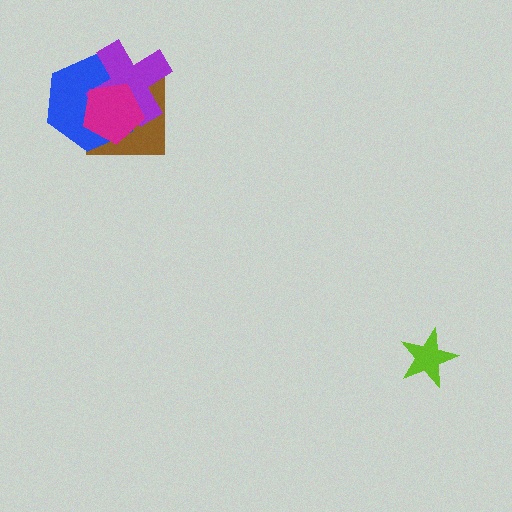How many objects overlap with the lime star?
0 objects overlap with the lime star.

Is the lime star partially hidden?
No, no other shape covers it.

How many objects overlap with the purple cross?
3 objects overlap with the purple cross.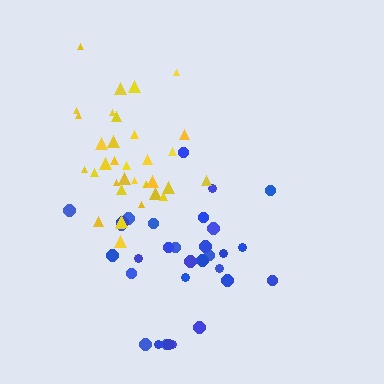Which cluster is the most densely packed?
Yellow.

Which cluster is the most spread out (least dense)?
Blue.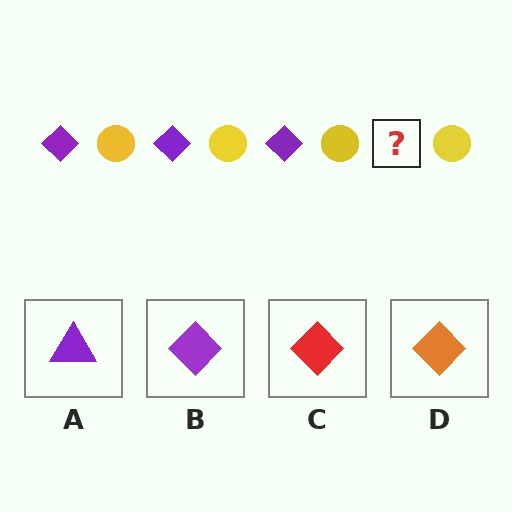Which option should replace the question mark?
Option B.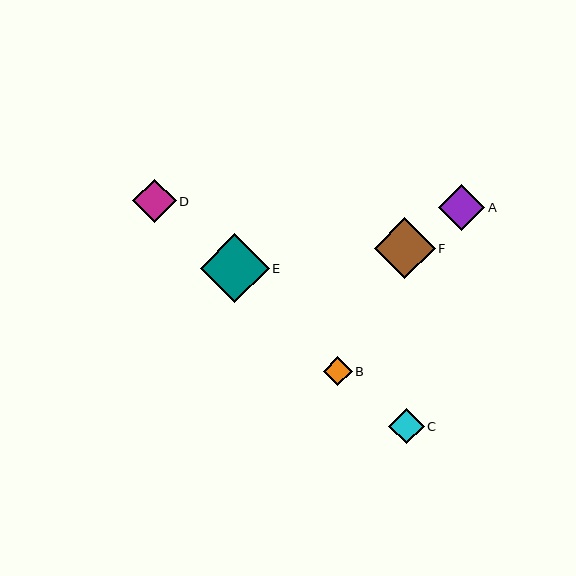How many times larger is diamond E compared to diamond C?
Diamond E is approximately 1.9 times the size of diamond C.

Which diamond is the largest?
Diamond E is the largest with a size of approximately 69 pixels.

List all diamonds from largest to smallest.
From largest to smallest: E, F, A, D, C, B.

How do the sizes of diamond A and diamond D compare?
Diamond A and diamond D are approximately the same size.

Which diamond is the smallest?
Diamond B is the smallest with a size of approximately 28 pixels.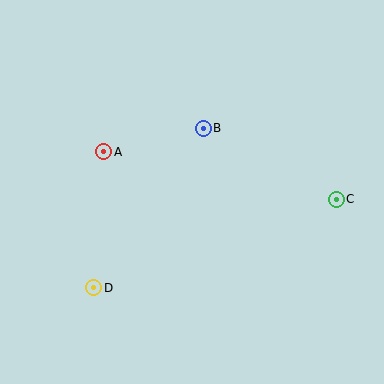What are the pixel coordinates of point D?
Point D is at (94, 288).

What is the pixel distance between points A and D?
The distance between A and D is 137 pixels.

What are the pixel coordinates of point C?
Point C is at (336, 199).